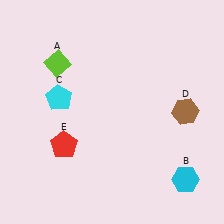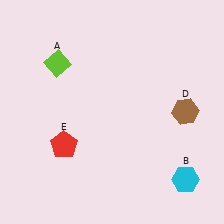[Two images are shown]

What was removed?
The cyan pentagon (C) was removed in Image 2.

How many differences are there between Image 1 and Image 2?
There is 1 difference between the two images.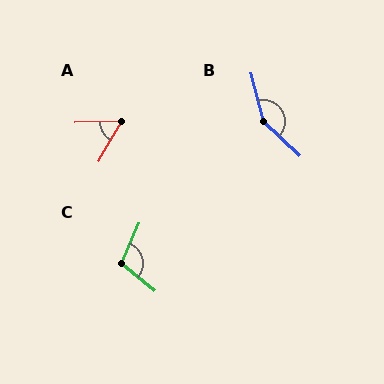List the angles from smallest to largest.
A (59°), C (106°), B (148°).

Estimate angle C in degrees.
Approximately 106 degrees.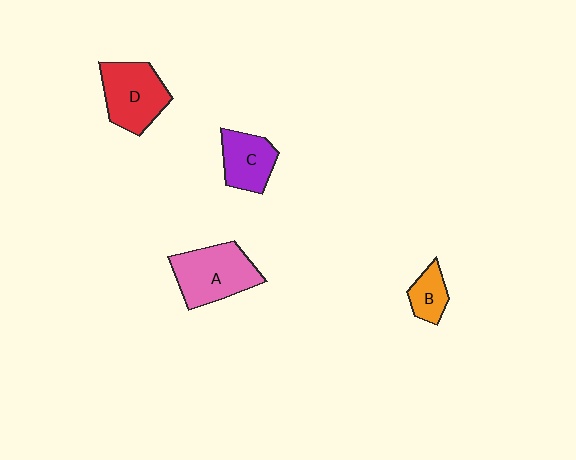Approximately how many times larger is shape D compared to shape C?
Approximately 1.4 times.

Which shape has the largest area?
Shape A (pink).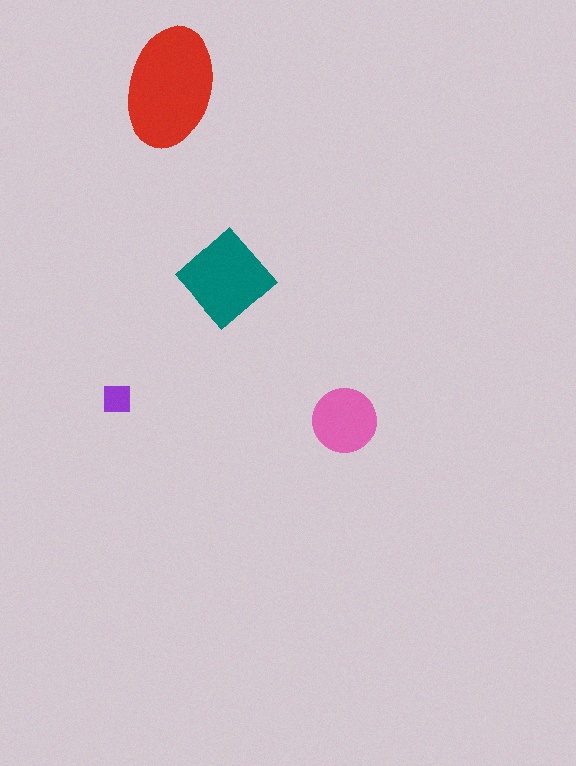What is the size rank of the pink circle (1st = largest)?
3rd.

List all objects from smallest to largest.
The purple square, the pink circle, the teal diamond, the red ellipse.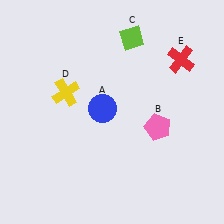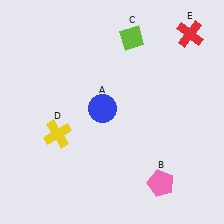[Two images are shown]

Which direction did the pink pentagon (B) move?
The pink pentagon (B) moved down.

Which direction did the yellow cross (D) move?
The yellow cross (D) moved down.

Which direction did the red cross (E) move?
The red cross (E) moved up.